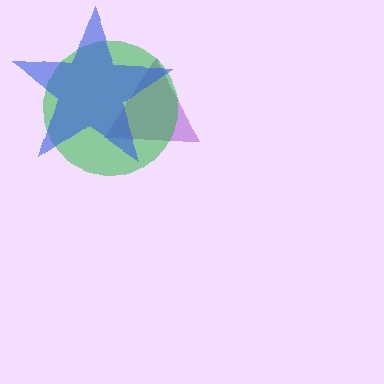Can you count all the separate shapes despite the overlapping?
Yes, there are 3 separate shapes.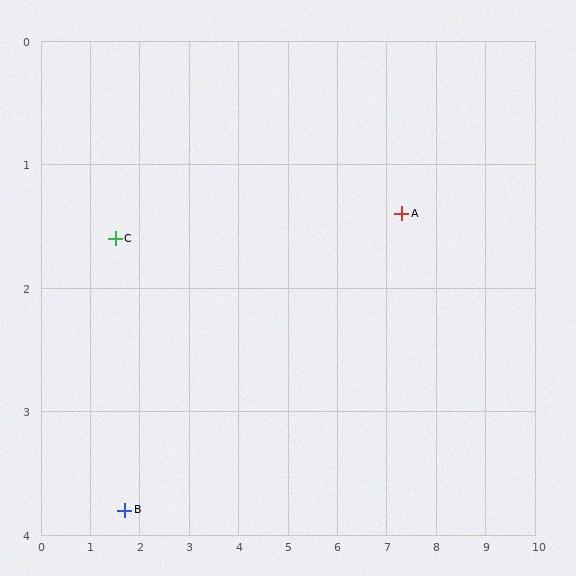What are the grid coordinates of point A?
Point A is at approximately (7.3, 1.4).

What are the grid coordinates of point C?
Point C is at approximately (1.5, 1.6).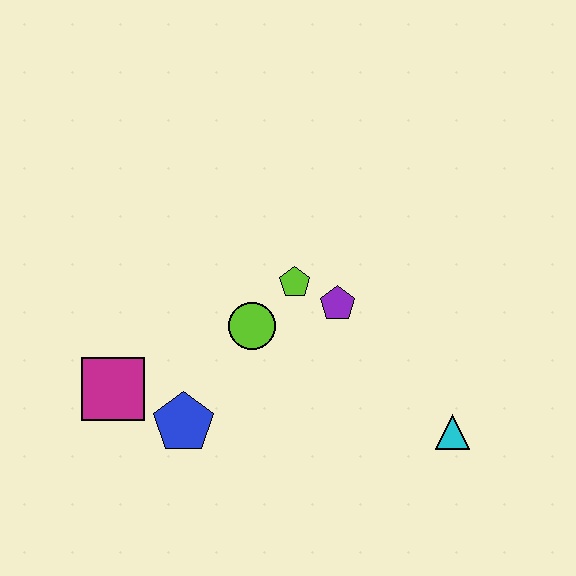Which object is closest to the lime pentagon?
The purple pentagon is closest to the lime pentagon.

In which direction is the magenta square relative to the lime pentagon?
The magenta square is to the left of the lime pentagon.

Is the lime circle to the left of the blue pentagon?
No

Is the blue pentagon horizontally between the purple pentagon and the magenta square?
Yes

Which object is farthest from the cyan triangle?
The magenta square is farthest from the cyan triangle.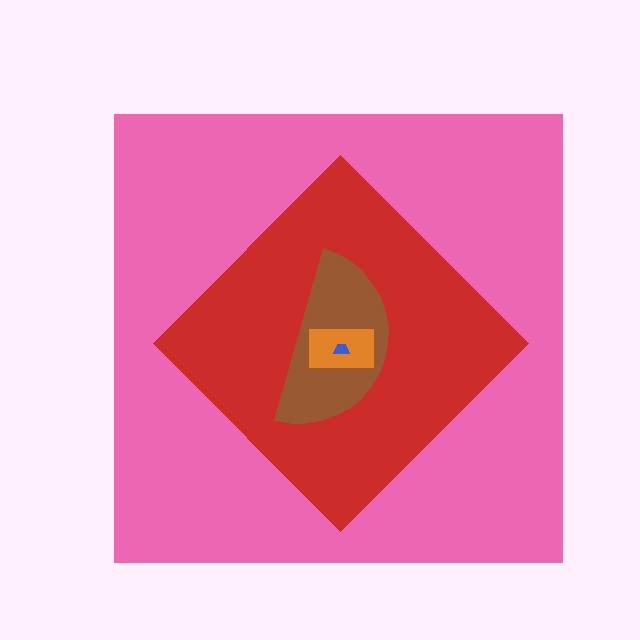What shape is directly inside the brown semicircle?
The orange rectangle.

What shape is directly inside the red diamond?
The brown semicircle.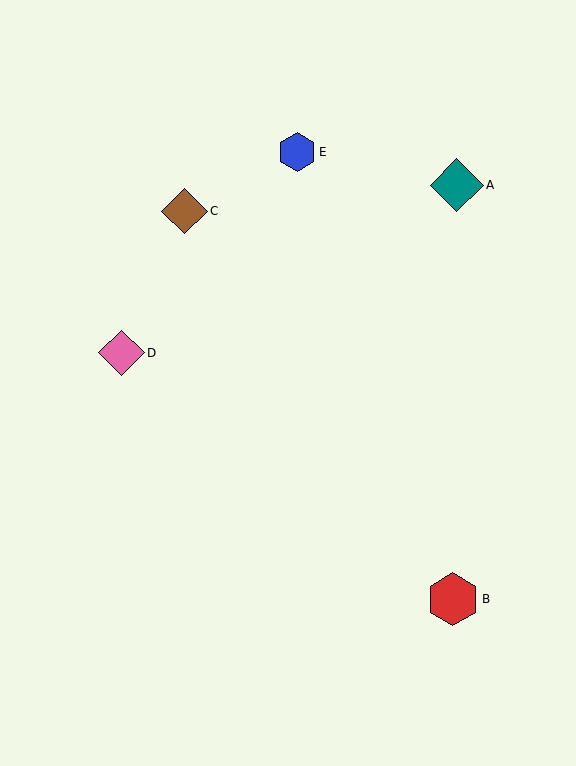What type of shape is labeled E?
Shape E is a blue hexagon.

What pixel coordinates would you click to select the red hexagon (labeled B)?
Click at (453, 599) to select the red hexagon B.